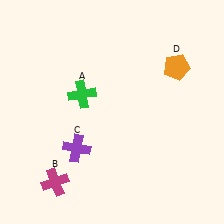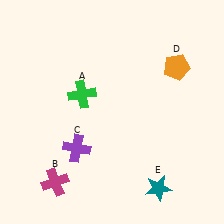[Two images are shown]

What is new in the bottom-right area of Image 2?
A teal star (E) was added in the bottom-right area of Image 2.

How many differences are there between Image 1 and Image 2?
There is 1 difference between the two images.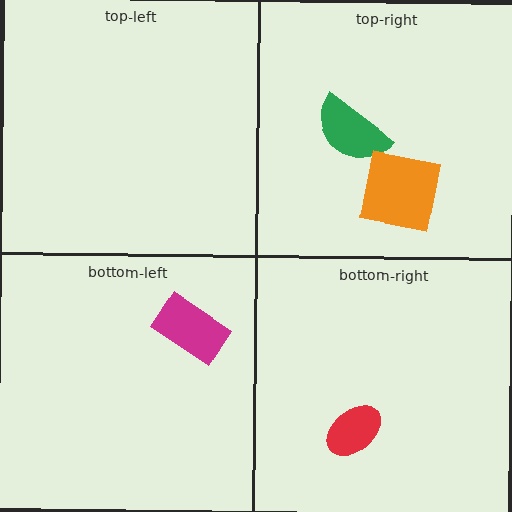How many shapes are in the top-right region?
2.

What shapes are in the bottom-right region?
The red ellipse.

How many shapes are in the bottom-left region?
1.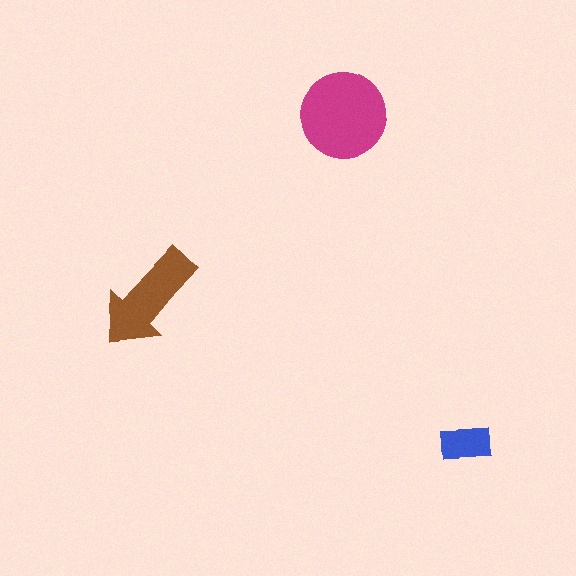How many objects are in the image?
There are 3 objects in the image.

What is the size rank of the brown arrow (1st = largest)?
2nd.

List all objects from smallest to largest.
The blue rectangle, the brown arrow, the magenta circle.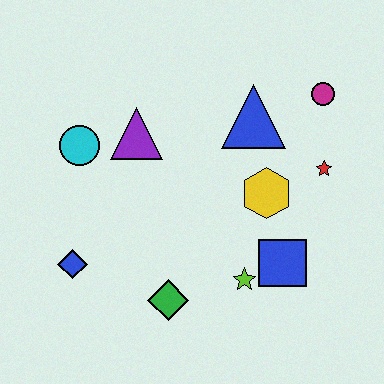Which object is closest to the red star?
The yellow hexagon is closest to the red star.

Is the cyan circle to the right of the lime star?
No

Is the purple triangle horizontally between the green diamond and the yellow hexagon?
No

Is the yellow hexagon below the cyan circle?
Yes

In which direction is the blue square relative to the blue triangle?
The blue square is below the blue triangle.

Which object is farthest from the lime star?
The cyan circle is farthest from the lime star.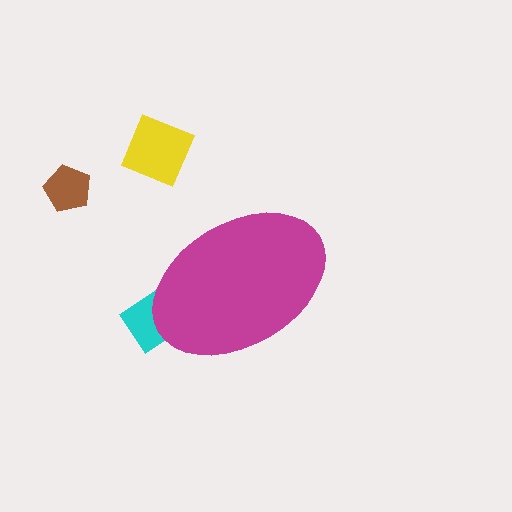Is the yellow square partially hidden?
No, the yellow square is fully visible.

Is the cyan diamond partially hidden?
Yes, the cyan diamond is partially hidden behind the magenta ellipse.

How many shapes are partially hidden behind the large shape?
1 shape is partially hidden.